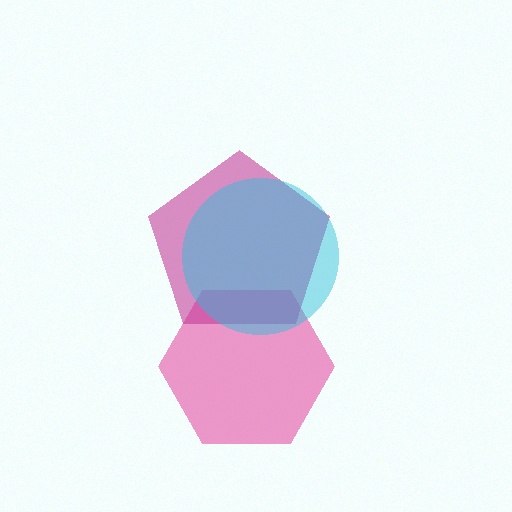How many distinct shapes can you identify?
There are 3 distinct shapes: a pink hexagon, a magenta pentagon, a cyan circle.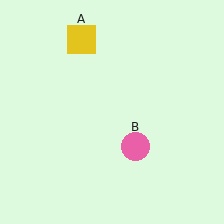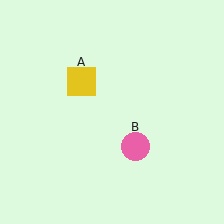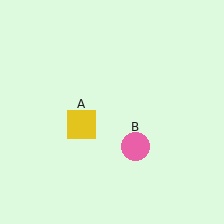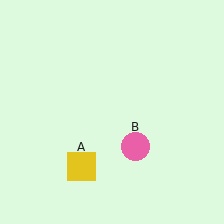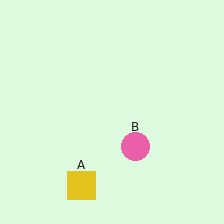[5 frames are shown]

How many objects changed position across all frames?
1 object changed position: yellow square (object A).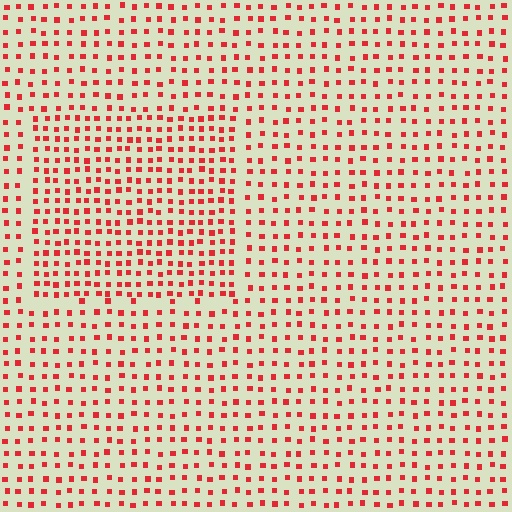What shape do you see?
I see a rectangle.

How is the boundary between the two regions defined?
The boundary is defined by a change in element density (approximately 1.5x ratio). All elements are the same color, size, and shape.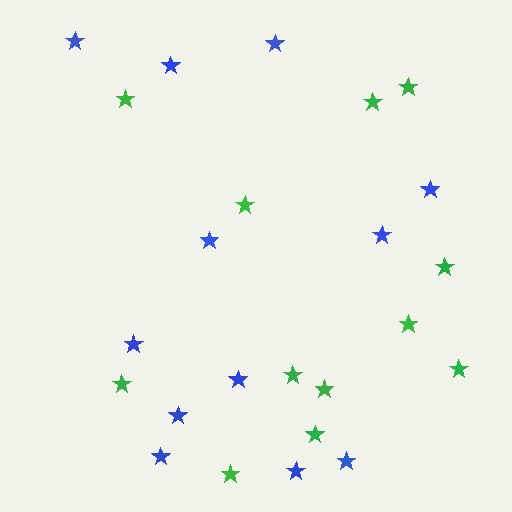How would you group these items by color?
There are 2 groups: one group of blue stars (12) and one group of green stars (12).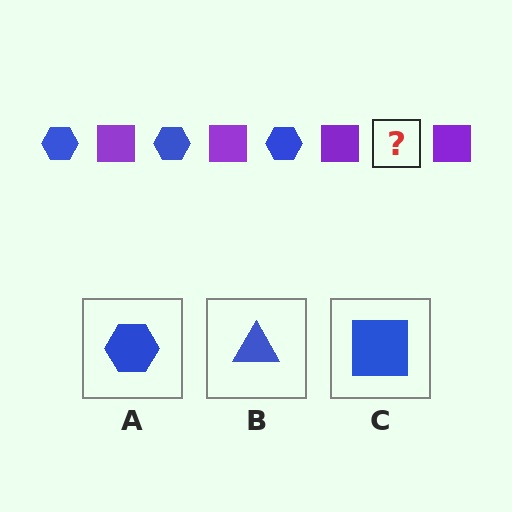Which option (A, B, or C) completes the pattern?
A.